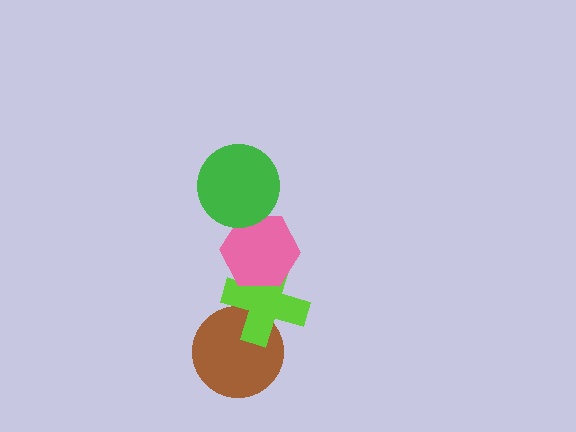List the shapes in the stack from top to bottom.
From top to bottom: the green circle, the pink hexagon, the lime cross, the brown circle.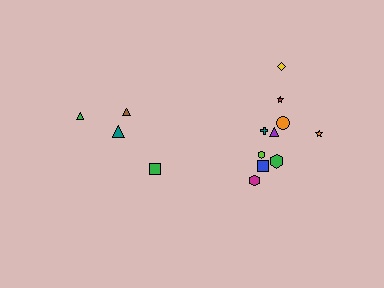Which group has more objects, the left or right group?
The right group.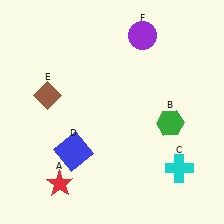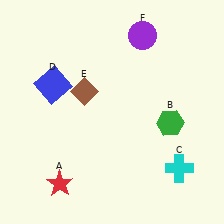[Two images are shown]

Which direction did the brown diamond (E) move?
The brown diamond (E) moved right.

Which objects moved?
The objects that moved are: the blue square (D), the brown diamond (E).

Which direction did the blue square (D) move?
The blue square (D) moved up.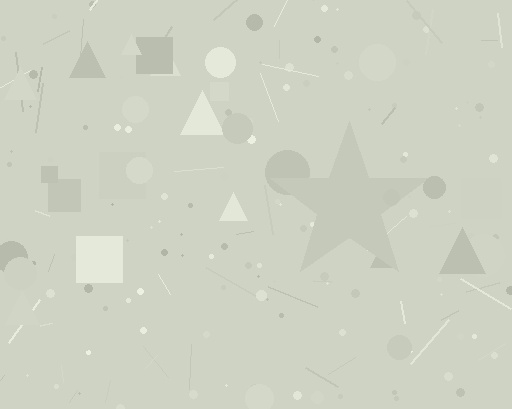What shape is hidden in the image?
A star is hidden in the image.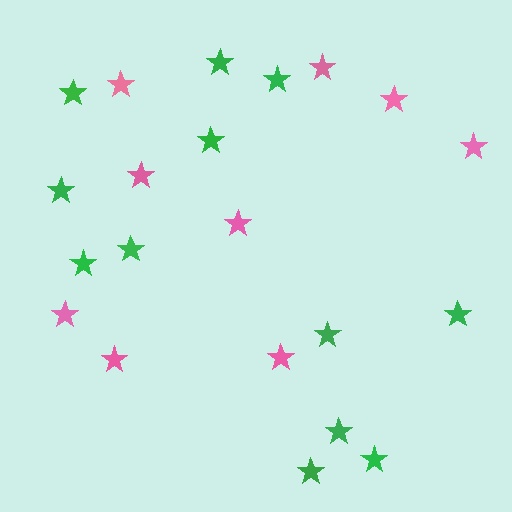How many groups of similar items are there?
There are 2 groups: one group of green stars (12) and one group of pink stars (9).